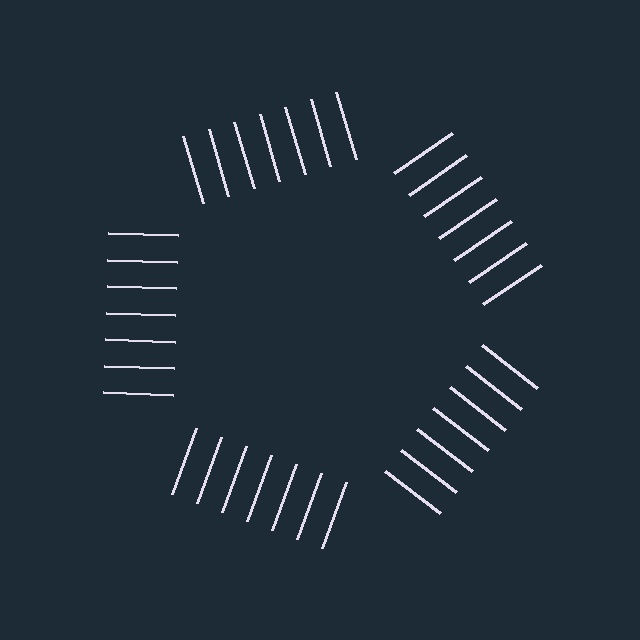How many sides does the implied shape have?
5 sides — the line-ends trace a pentagon.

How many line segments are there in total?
35 — 7 along each of the 5 edges.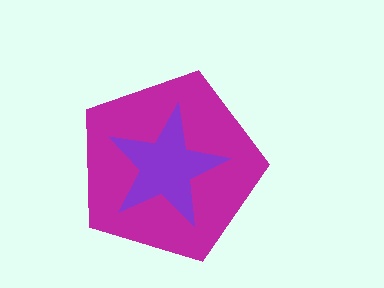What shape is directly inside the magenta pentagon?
The purple star.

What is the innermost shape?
The purple star.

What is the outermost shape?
The magenta pentagon.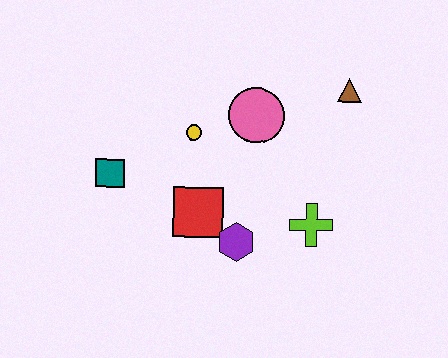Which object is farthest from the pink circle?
The teal square is farthest from the pink circle.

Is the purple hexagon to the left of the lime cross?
Yes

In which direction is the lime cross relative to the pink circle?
The lime cross is below the pink circle.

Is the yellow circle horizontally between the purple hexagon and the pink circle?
No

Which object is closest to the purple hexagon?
The red square is closest to the purple hexagon.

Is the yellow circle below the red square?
No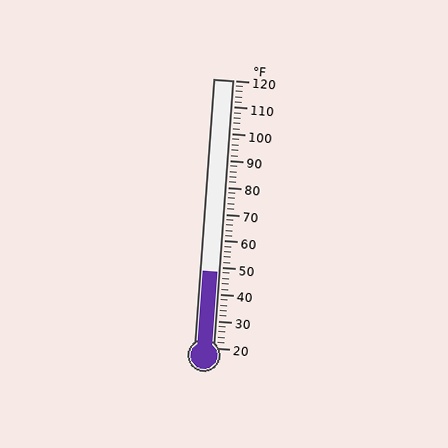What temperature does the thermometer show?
The thermometer shows approximately 48°F.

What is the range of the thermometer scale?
The thermometer scale ranges from 20°F to 120°F.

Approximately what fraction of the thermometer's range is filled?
The thermometer is filled to approximately 30% of its range.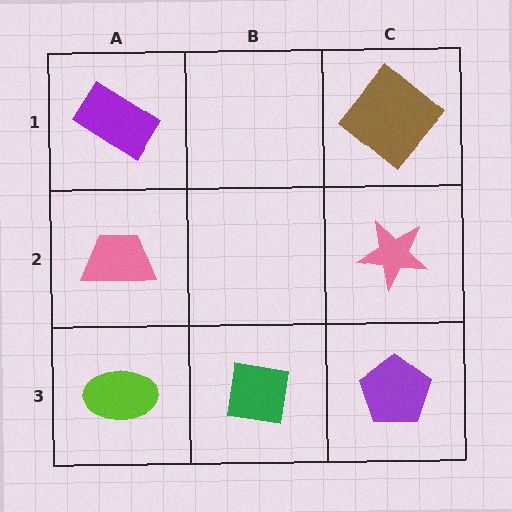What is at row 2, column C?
A pink star.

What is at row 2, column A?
A pink trapezoid.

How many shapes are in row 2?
2 shapes.